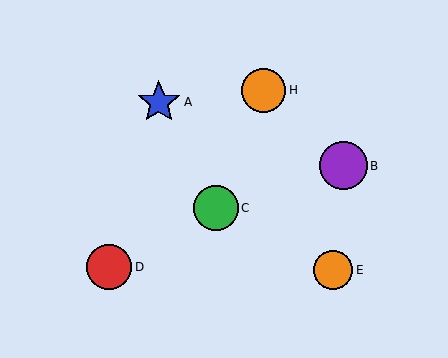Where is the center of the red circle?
The center of the red circle is at (109, 267).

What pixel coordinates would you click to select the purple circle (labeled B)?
Click at (343, 166) to select the purple circle B.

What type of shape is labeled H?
Shape H is an orange circle.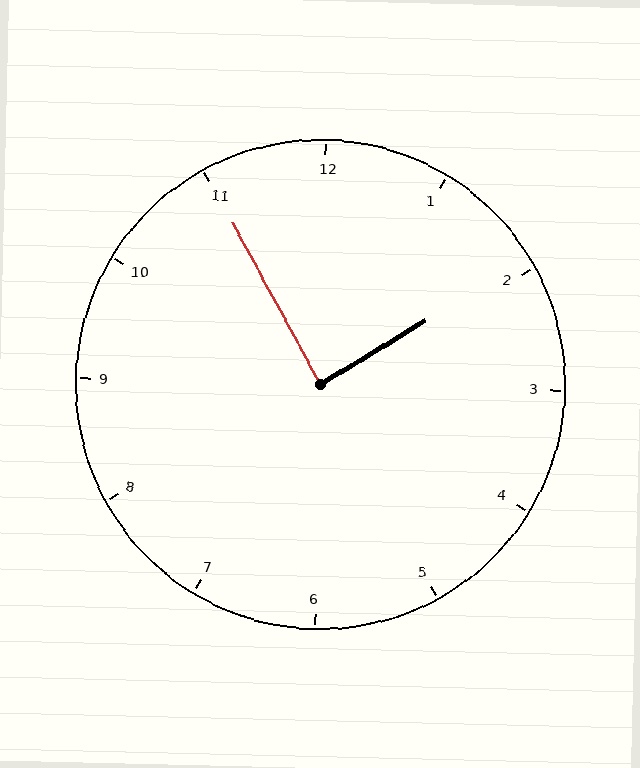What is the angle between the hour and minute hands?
Approximately 88 degrees.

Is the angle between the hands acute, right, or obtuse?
It is right.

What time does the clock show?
1:55.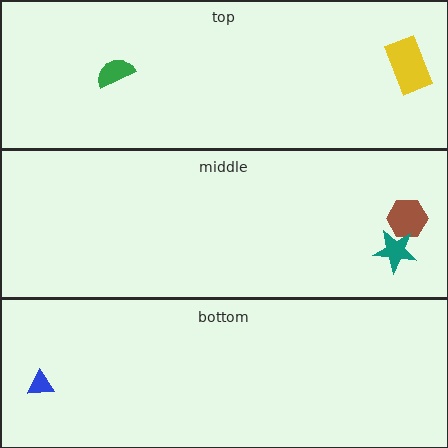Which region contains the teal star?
The middle region.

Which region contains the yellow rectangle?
The top region.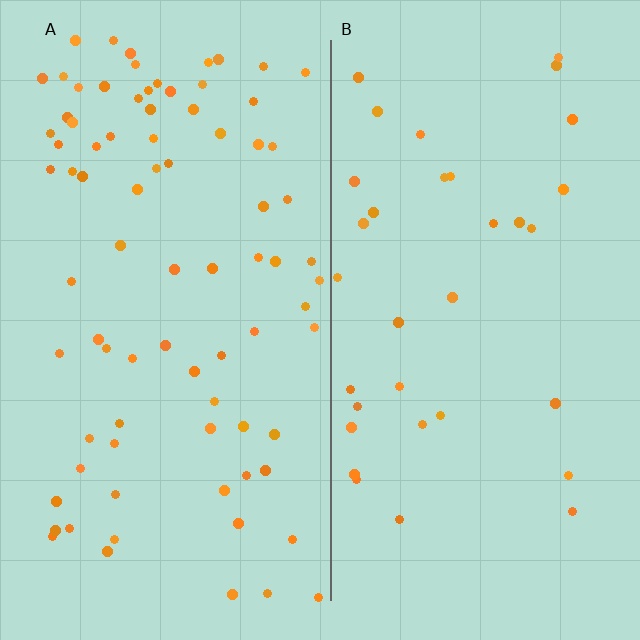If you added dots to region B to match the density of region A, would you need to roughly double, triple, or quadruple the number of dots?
Approximately double.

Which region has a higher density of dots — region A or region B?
A (the left).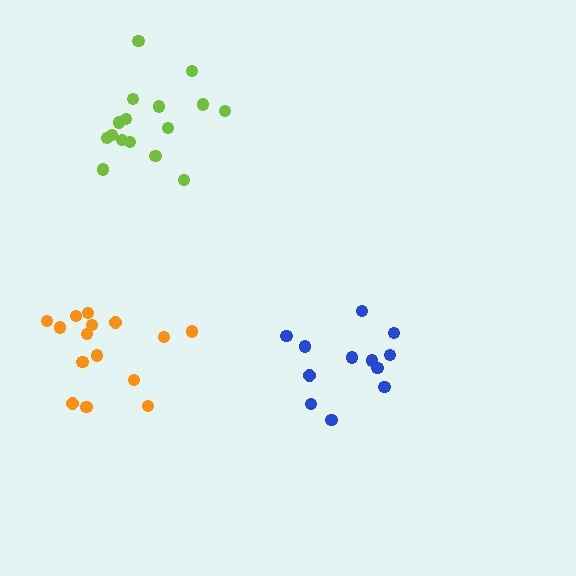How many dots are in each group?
Group 1: 12 dots, Group 2: 16 dots, Group 3: 15 dots (43 total).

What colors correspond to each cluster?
The clusters are colored: blue, lime, orange.